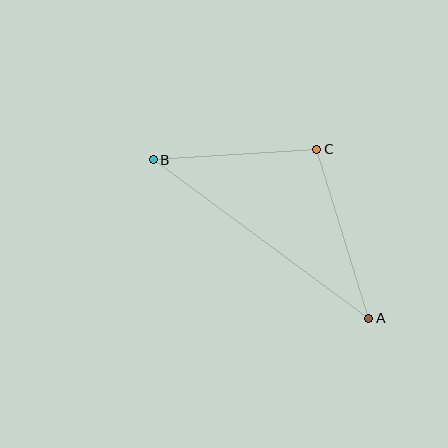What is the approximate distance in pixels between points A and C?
The distance between A and C is approximately 177 pixels.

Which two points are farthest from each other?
Points A and B are farthest from each other.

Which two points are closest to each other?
Points B and C are closest to each other.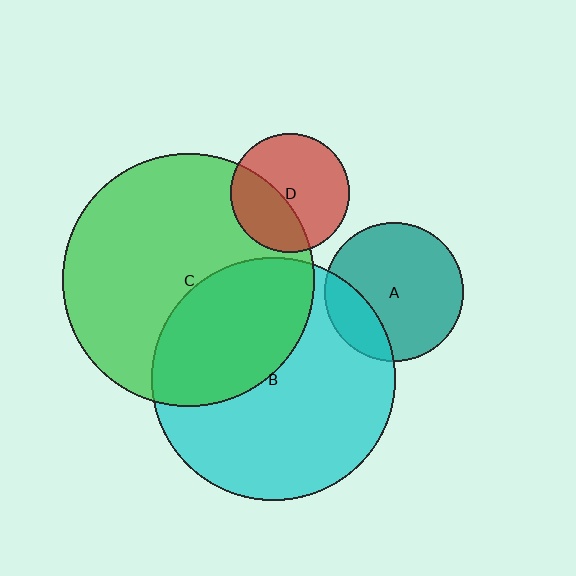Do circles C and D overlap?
Yes.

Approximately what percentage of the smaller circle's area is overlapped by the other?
Approximately 35%.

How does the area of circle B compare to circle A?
Approximately 3.1 times.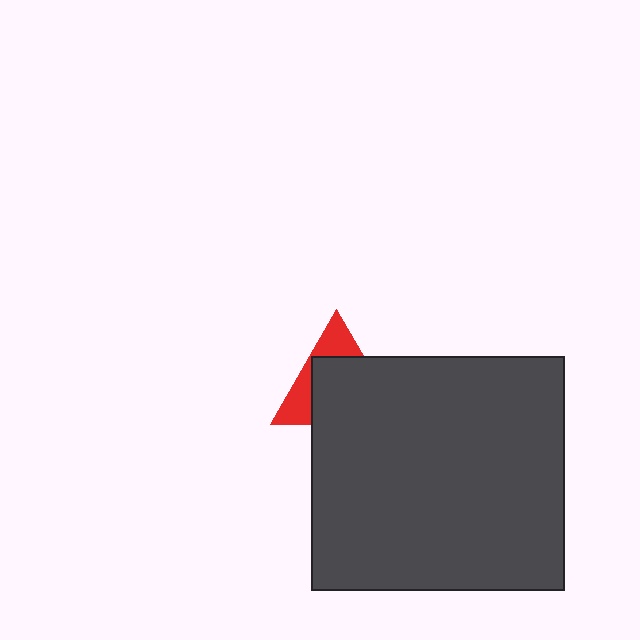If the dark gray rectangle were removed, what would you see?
You would see the complete red triangle.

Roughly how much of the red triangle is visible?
A small part of it is visible (roughly 36%).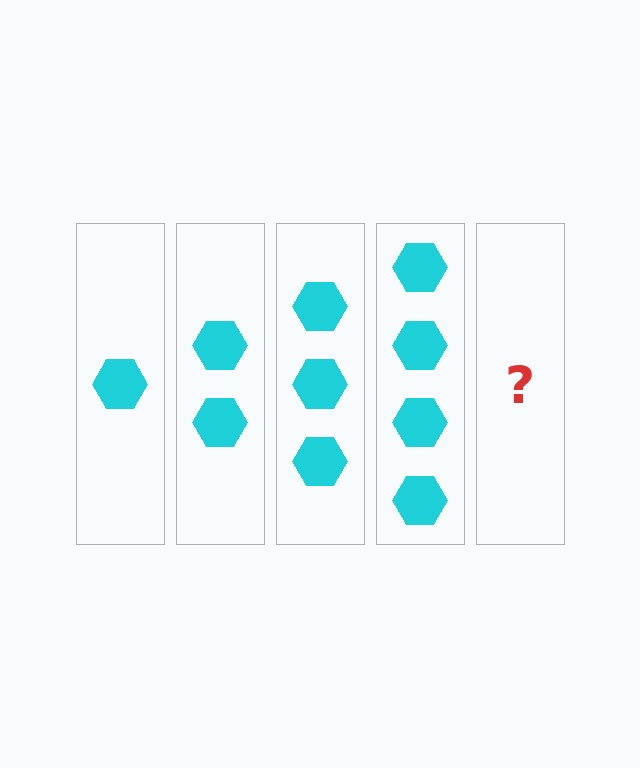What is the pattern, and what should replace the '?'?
The pattern is that each step adds one more hexagon. The '?' should be 5 hexagons.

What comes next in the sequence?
The next element should be 5 hexagons.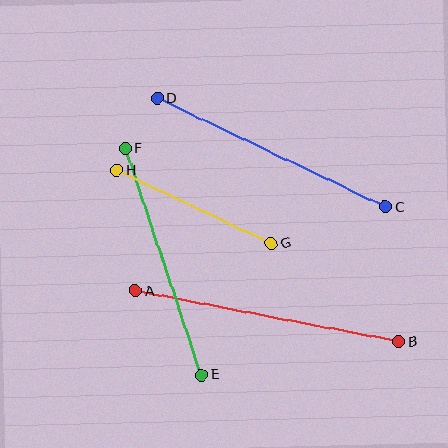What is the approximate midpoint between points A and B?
The midpoint is at approximately (267, 316) pixels.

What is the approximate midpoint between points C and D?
The midpoint is at approximately (271, 153) pixels.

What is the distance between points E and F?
The distance is approximately 239 pixels.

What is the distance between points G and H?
The distance is approximately 171 pixels.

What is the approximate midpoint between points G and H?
The midpoint is at approximately (194, 207) pixels.